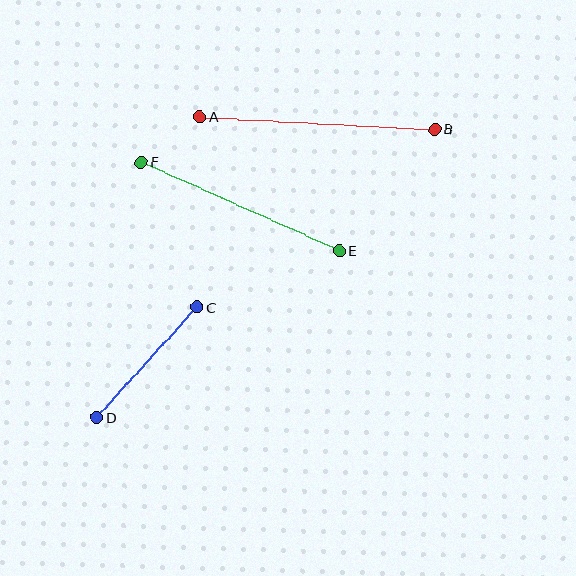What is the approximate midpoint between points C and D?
The midpoint is at approximately (147, 362) pixels.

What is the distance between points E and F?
The distance is approximately 217 pixels.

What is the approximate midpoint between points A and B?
The midpoint is at approximately (317, 123) pixels.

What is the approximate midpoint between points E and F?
The midpoint is at approximately (240, 206) pixels.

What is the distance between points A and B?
The distance is approximately 236 pixels.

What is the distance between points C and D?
The distance is approximately 149 pixels.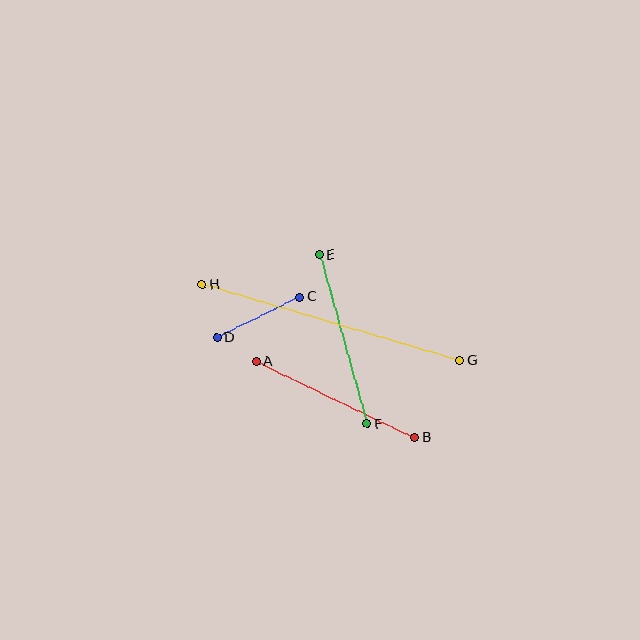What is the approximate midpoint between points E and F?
The midpoint is at approximately (343, 339) pixels.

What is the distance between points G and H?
The distance is approximately 268 pixels.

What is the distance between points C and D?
The distance is approximately 93 pixels.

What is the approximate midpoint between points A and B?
The midpoint is at approximately (336, 399) pixels.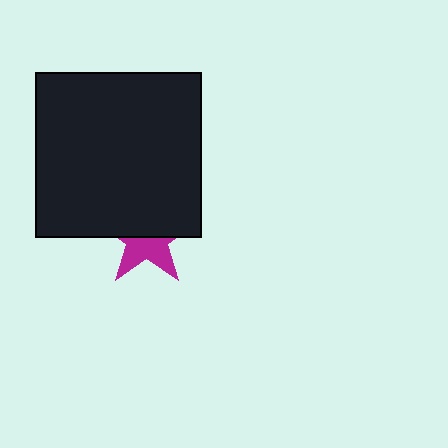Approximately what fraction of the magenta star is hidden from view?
Roughly 53% of the magenta star is hidden behind the black square.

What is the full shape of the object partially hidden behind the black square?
The partially hidden object is a magenta star.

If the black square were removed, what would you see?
You would see the complete magenta star.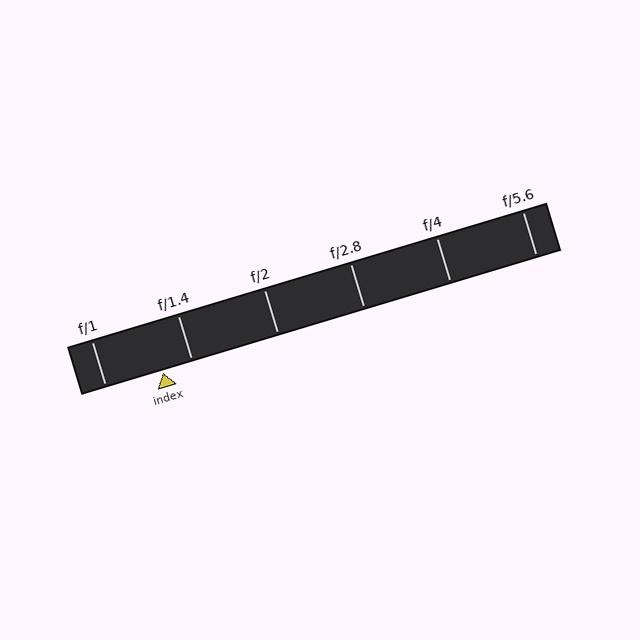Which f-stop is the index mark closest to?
The index mark is closest to f/1.4.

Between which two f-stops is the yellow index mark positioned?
The index mark is between f/1 and f/1.4.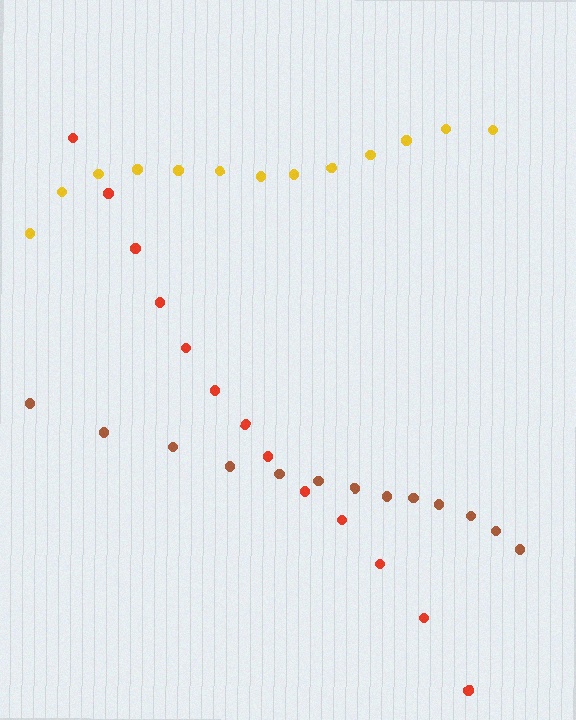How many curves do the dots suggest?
There are 3 distinct paths.